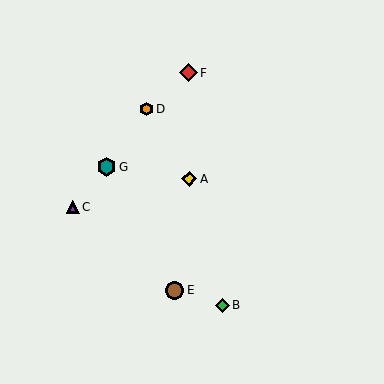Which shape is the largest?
The teal hexagon (labeled G) is the largest.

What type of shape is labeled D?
Shape D is an orange hexagon.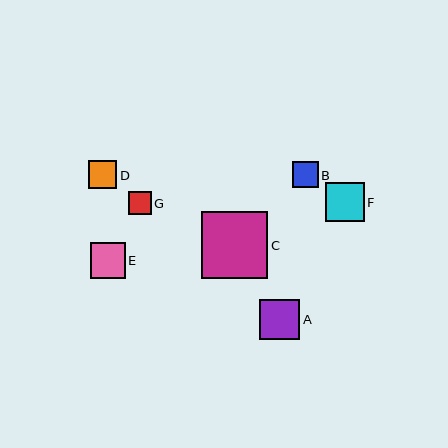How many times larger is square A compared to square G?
Square A is approximately 1.7 times the size of square G.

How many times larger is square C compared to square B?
Square C is approximately 2.6 times the size of square B.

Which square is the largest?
Square C is the largest with a size of approximately 67 pixels.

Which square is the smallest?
Square G is the smallest with a size of approximately 23 pixels.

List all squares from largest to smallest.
From largest to smallest: C, A, F, E, D, B, G.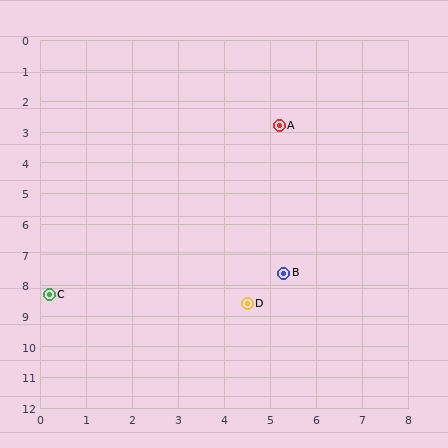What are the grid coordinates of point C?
Point C is at approximately (0.2, 8.3).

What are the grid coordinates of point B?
Point B is at approximately (5.3, 7.6).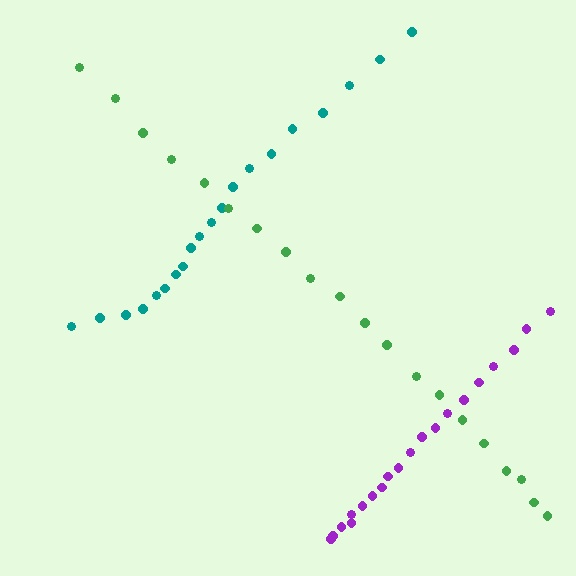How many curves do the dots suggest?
There are 3 distinct paths.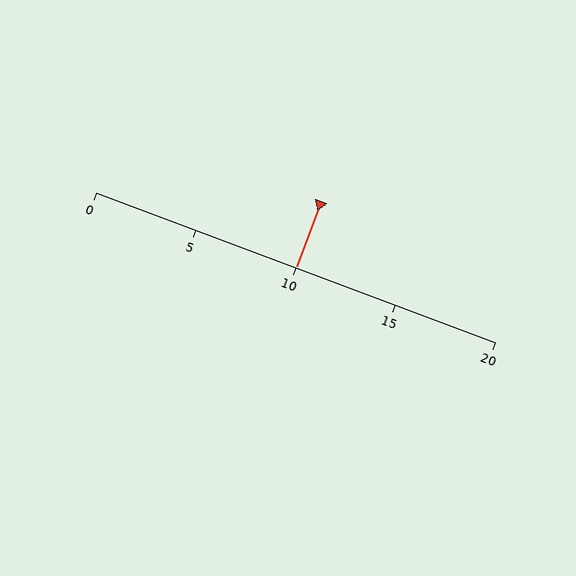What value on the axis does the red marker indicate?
The marker indicates approximately 10.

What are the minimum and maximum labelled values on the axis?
The axis runs from 0 to 20.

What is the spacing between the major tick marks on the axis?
The major ticks are spaced 5 apart.